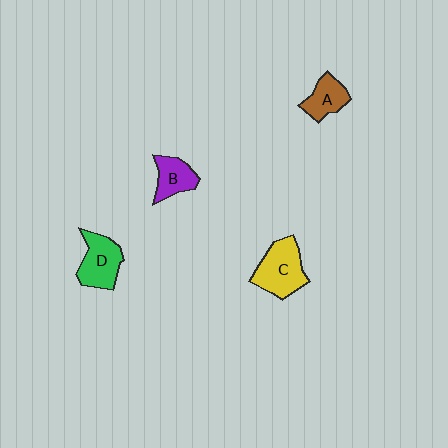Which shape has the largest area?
Shape C (yellow).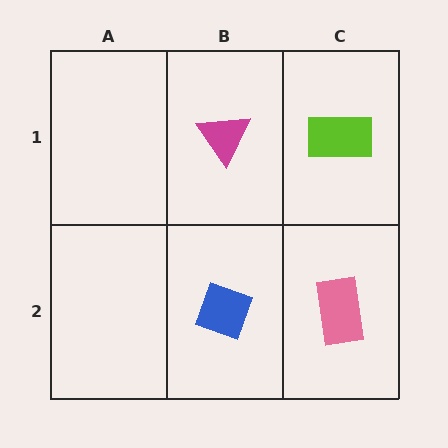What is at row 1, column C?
A lime rectangle.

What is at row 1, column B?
A magenta triangle.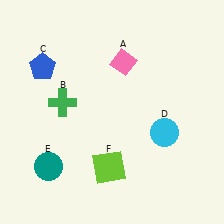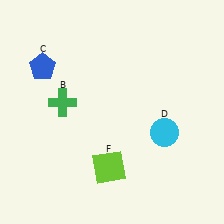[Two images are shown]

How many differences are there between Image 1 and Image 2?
There are 2 differences between the two images.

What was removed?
The teal circle (E), the pink diamond (A) were removed in Image 2.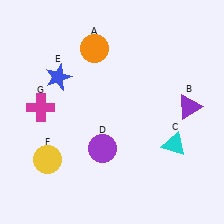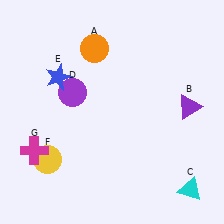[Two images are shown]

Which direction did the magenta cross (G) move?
The magenta cross (G) moved down.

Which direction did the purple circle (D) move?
The purple circle (D) moved up.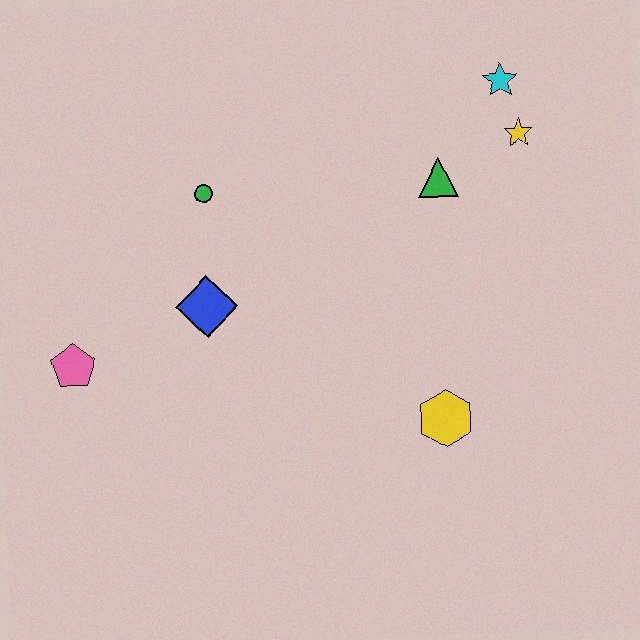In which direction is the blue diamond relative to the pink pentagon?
The blue diamond is to the right of the pink pentagon.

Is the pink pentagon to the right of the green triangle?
No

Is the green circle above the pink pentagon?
Yes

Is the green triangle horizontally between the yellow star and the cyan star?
No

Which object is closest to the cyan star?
The yellow star is closest to the cyan star.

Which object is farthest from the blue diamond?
The cyan star is farthest from the blue diamond.